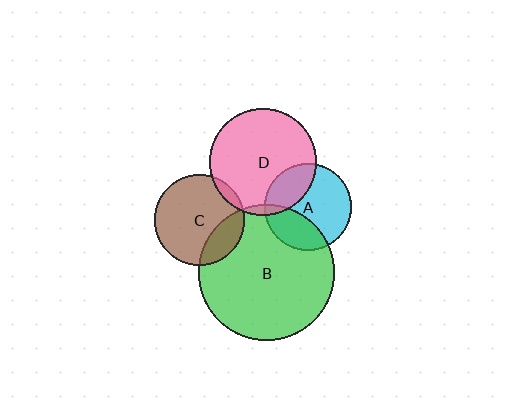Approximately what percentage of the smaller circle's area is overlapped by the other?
Approximately 30%.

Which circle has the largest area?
Circle B (green).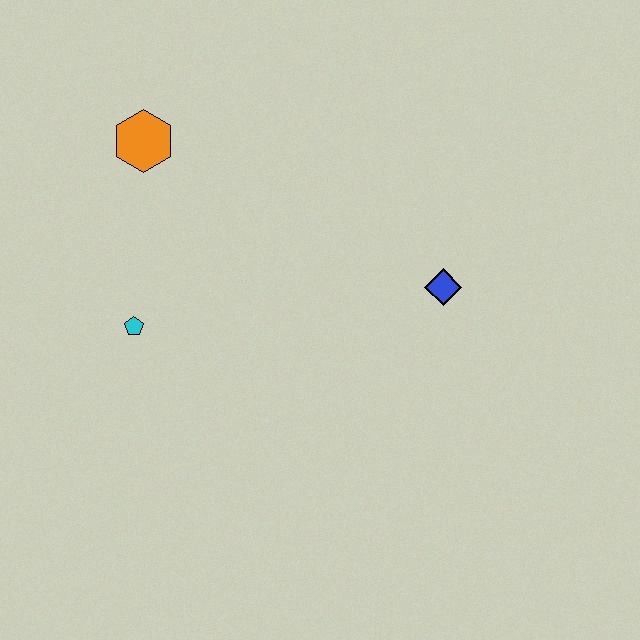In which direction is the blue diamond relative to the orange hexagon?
The blue diamond is to the right of the orange hexagon.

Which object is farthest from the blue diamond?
The orange hexagon is farthest from the blue diamond.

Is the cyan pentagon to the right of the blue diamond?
No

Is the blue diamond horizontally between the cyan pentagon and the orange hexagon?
No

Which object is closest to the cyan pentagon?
The orange hexagon is closest to the cyan pentagon.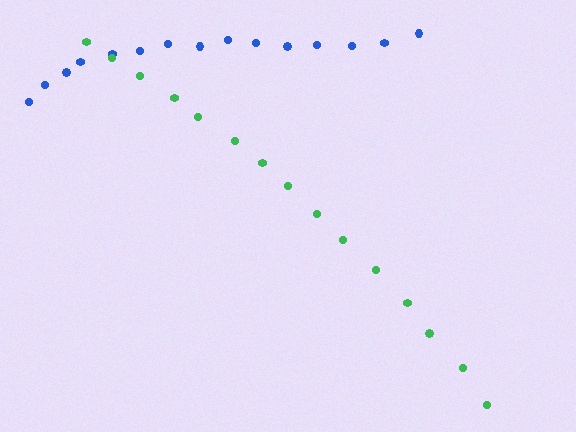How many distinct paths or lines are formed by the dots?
There are 2 distinct paths.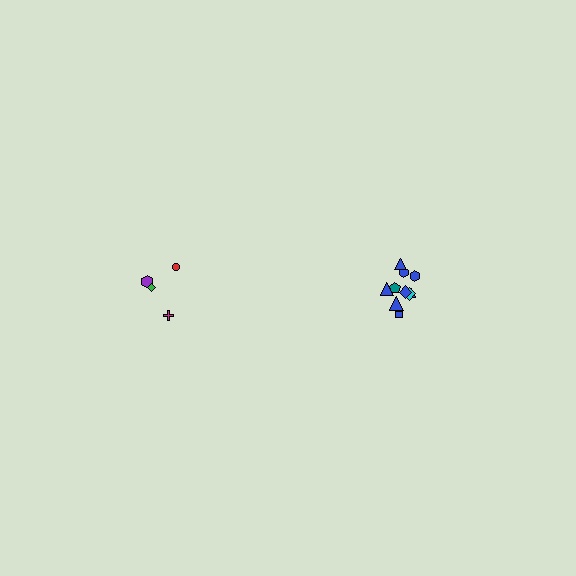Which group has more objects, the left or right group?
The right group.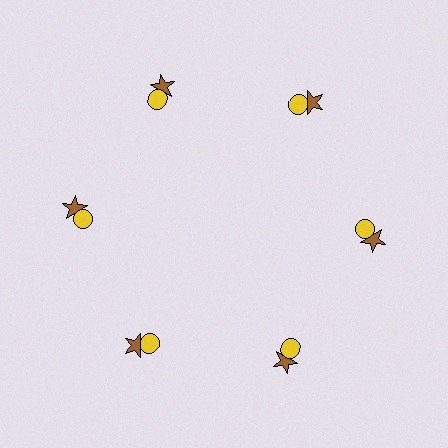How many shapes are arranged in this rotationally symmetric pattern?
There are 12 shapes, arranged in 6 groups of 2.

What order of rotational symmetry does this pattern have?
This pattern has 6-fold rotational symmetry.